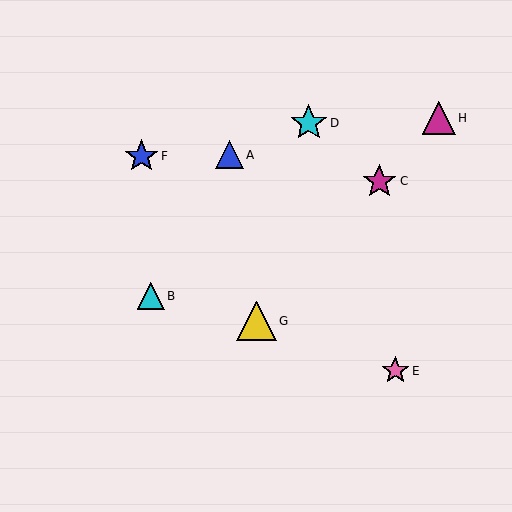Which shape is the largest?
The yellow triangle (labeled G) is the largest.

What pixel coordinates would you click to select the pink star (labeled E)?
Click at (395, 371) to select the pink star E.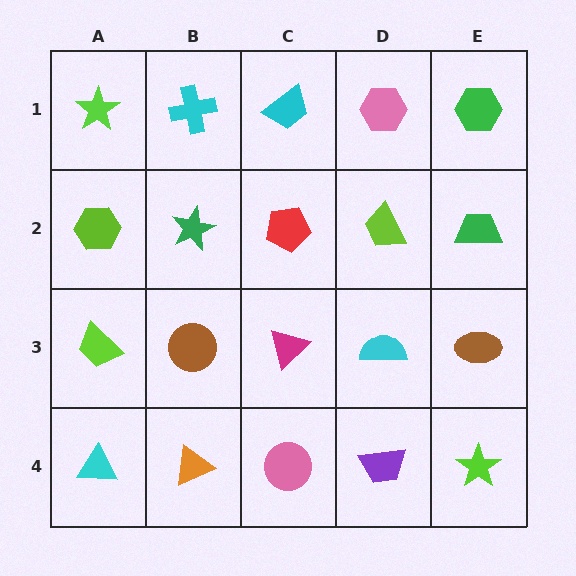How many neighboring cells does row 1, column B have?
3.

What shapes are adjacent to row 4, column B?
A brown circle (row 3, column B), a cyan triangle (row 4, column A), a pink circle (row 4, column C).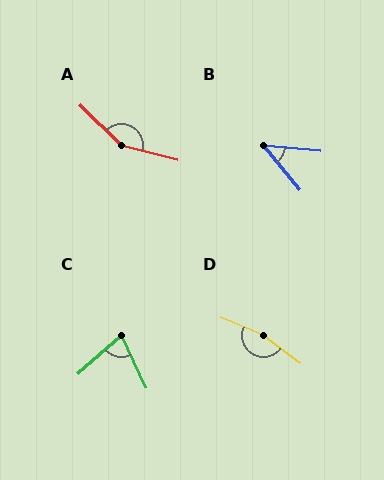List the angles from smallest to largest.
B (45°), C (73°), A (150°), D (166°).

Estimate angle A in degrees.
Approximately 150 degrees.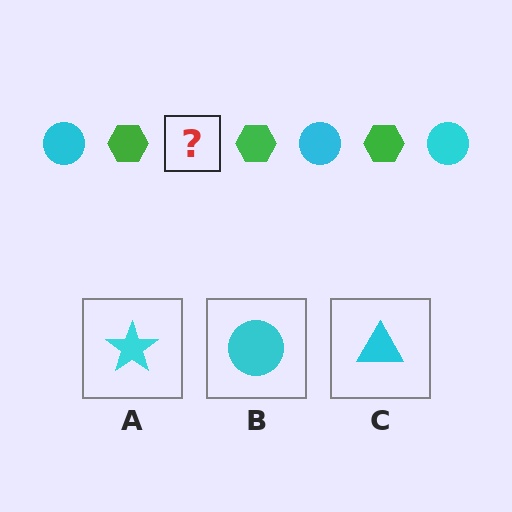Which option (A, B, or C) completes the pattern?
B.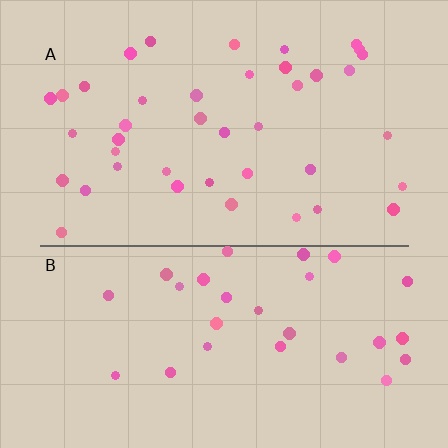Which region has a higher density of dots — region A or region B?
A (the top).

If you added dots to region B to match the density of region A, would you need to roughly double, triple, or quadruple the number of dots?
Approximately double.